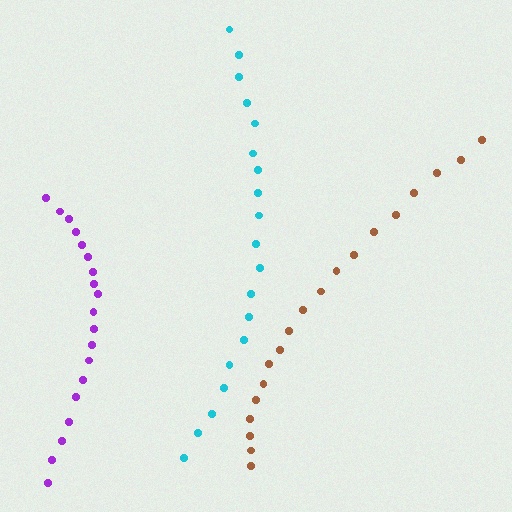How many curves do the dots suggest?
There are 3 distinct paths.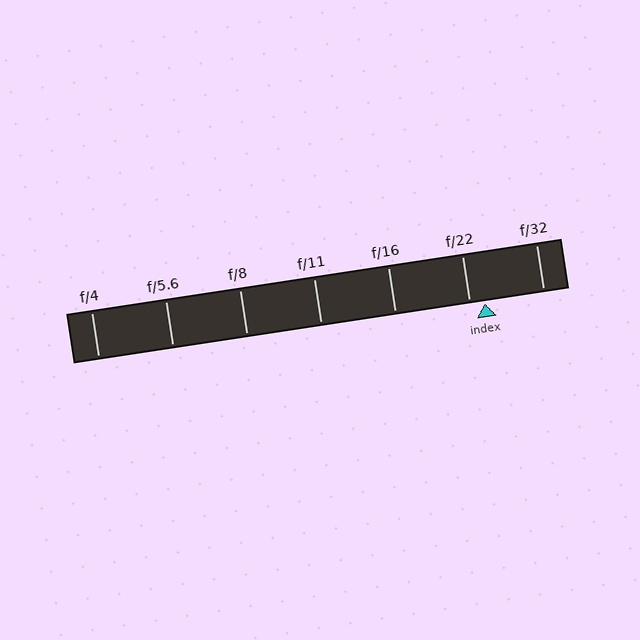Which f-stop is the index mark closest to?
The index mark is closest to f/22.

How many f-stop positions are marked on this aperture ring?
There are 7 f-stop positions marked.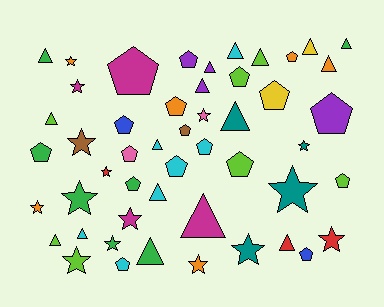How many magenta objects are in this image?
There are 4 magenta objects.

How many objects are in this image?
There are 50 objects.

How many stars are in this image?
There are 15 stars.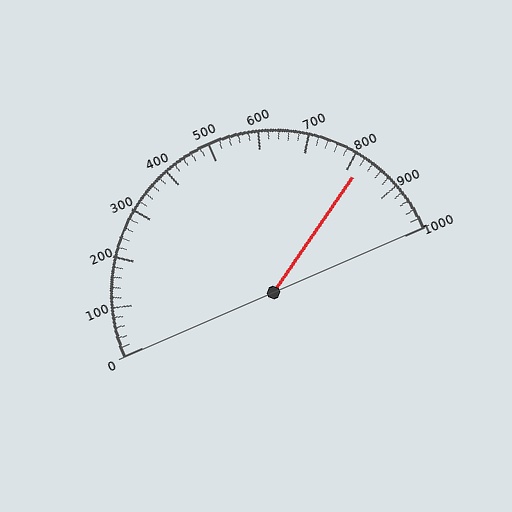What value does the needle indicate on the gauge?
The needle indicates approximately 820.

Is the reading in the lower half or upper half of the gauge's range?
The reading is in the upper half of the range (0 to 1000).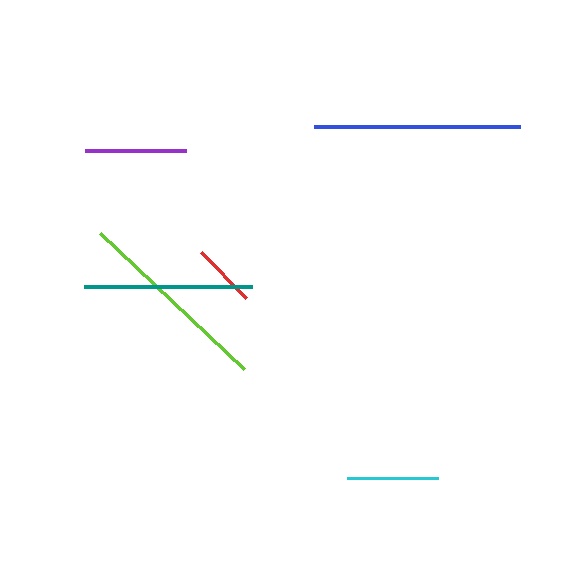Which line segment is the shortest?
The red line is the shortest at approximately 65 pixels.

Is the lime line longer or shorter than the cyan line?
The lime line is longer than the cyan line.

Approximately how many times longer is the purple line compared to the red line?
The purple line is approximately 1.6 times the length of the red line.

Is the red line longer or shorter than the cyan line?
The cyan line is longer than the red line.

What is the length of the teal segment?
The teal segment is approximately 168 pixels long.